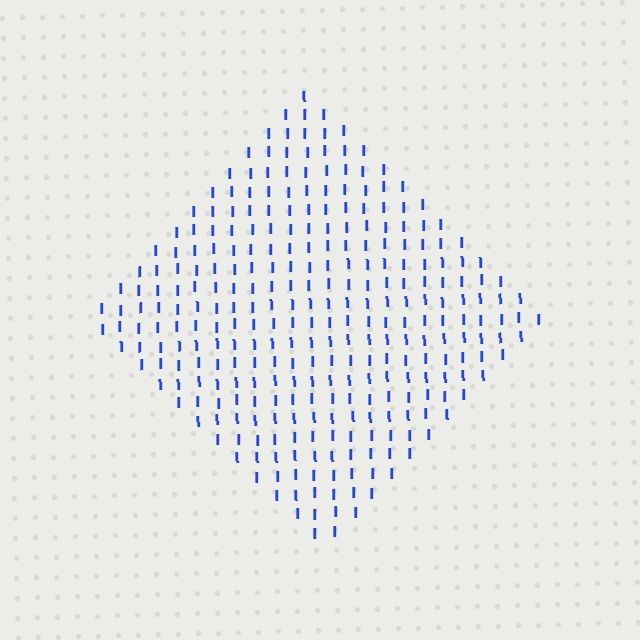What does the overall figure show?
The overall figure shows a diamond.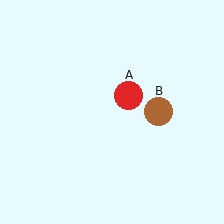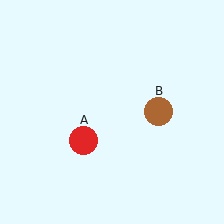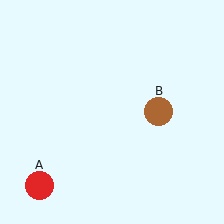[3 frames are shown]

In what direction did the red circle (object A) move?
The red circle (object A) moved down and to the left.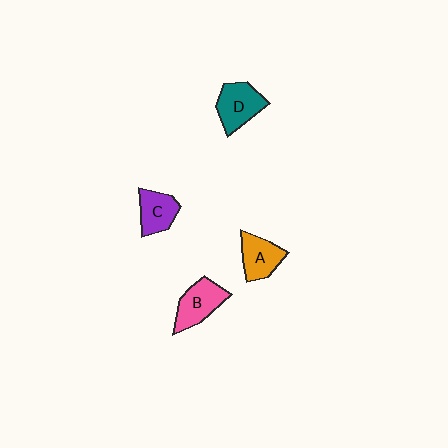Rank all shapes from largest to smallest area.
From largest to smallest: D (teal), B (pink), A (orange), C (purple).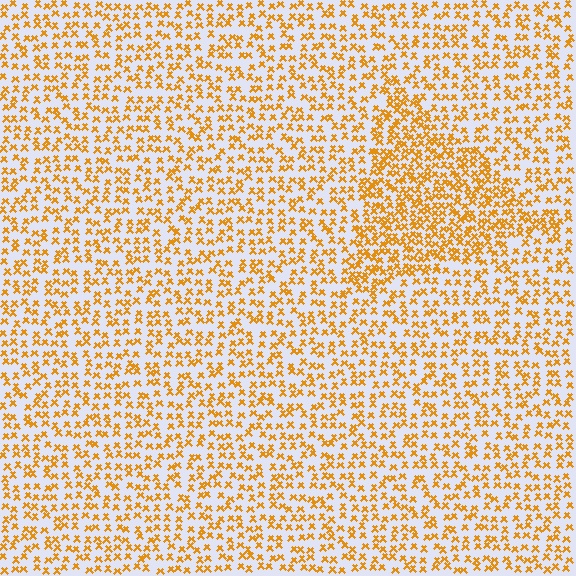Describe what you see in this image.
The image contains small orange elements arranged at two different densities. A triangle-shaped region is visible where the elements are more densely packed than the surrounding area.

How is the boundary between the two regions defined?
The boundary is defined by a change in element density (approximately 1.8x ratio). All elements are the same color, size, and shape.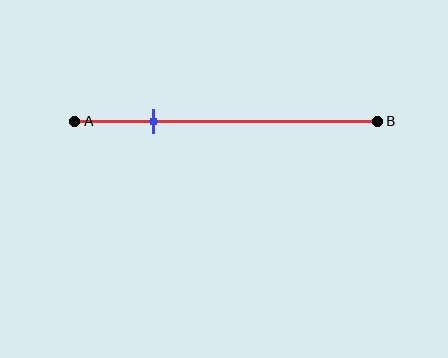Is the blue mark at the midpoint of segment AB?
No, the mark is at about 25% from A, not at the 50% midpoint.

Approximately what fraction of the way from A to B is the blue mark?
The blue mark is approximately 25% of the way from A to B.